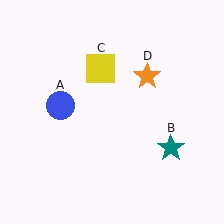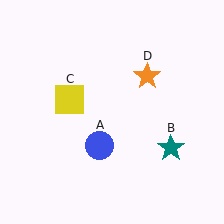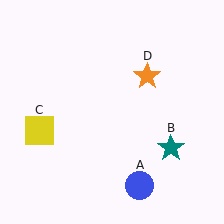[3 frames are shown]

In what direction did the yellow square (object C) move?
The yellow square (object C) moved down and to the left.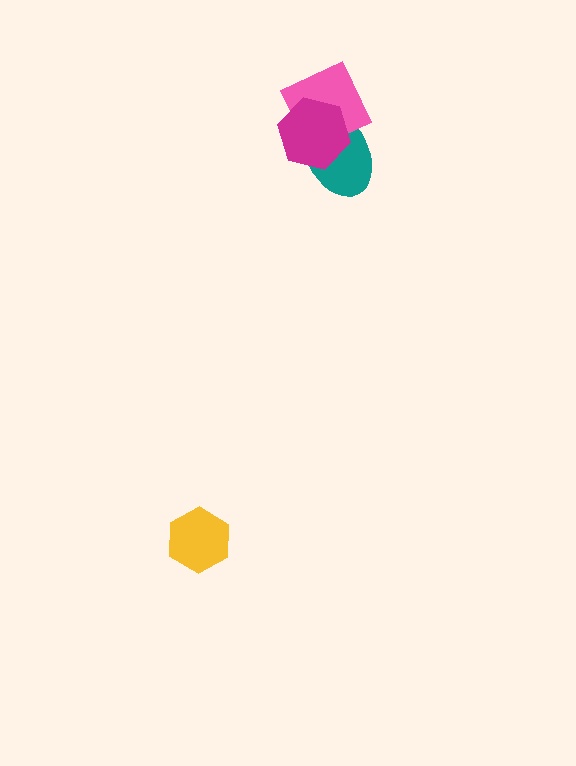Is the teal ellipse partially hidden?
Yes, it is partially covered by another shape.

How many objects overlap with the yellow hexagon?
0 objects overlap with the yellow hexagon.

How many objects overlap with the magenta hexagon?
2 objects overlap with the magenta hexagon.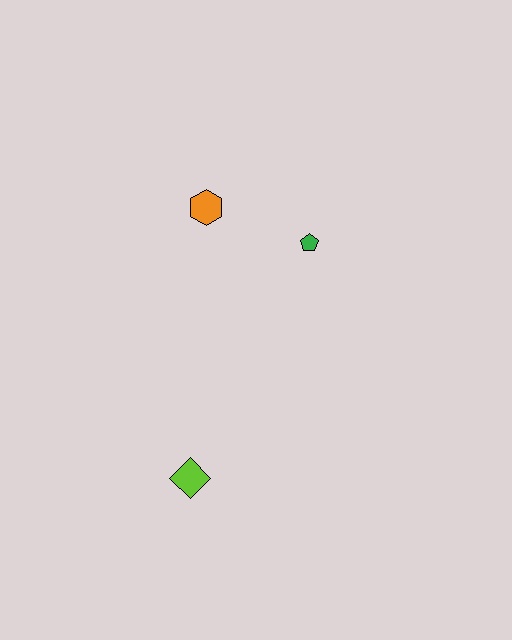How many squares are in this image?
There are no squares.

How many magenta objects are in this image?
There are no magenta objects.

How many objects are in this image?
There are 3 objects.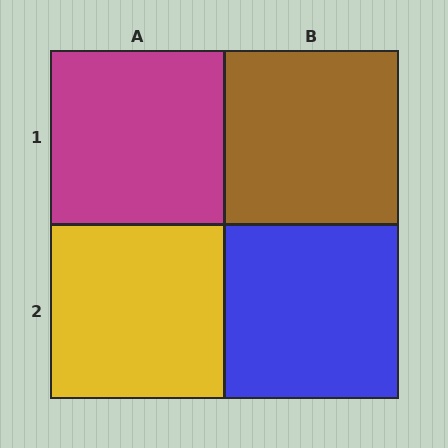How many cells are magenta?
1 cell is magenta.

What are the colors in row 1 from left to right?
Magenta, brown.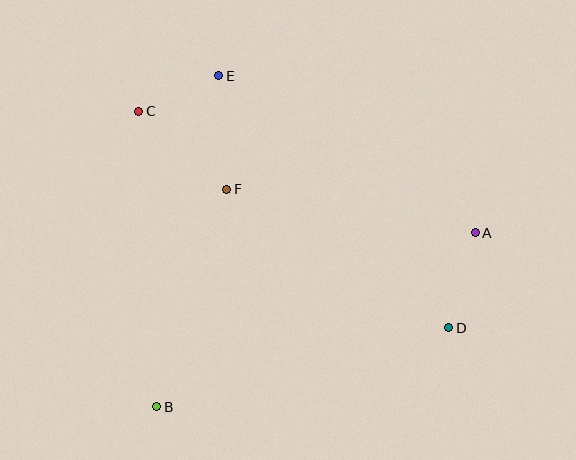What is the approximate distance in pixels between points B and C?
The distance between B and C is approximately 296 pixels.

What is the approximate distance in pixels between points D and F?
The distance between D and F is approximately 262 pixels.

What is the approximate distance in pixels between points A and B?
The distance between A and B is approximately 363 pixels.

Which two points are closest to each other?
Points C and E are closest to each other.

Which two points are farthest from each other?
Points C and D are farthest from each other.